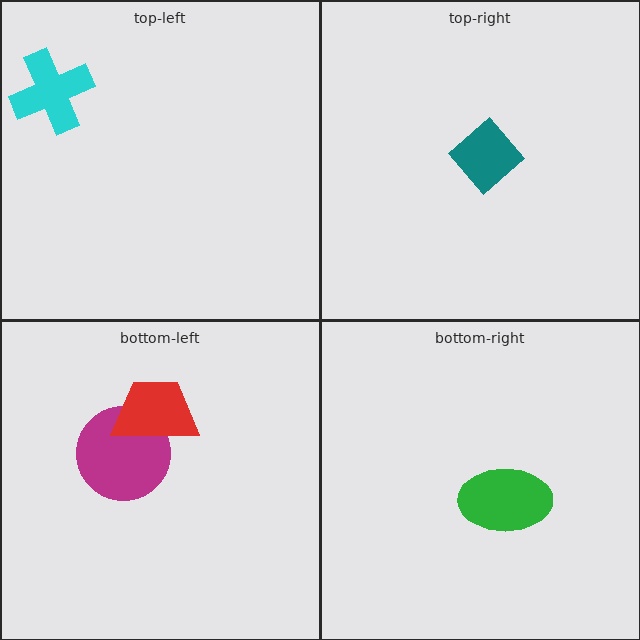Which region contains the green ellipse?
The bottom-right region.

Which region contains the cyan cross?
The top-left region.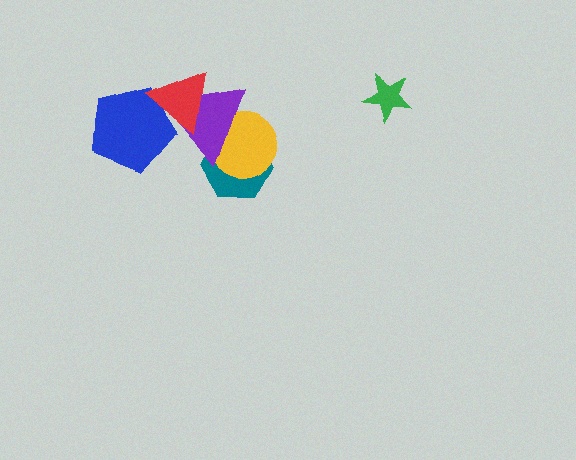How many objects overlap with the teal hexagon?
2 objects overlap with the teal hexagon.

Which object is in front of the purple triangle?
The red triangle is in front of the purple triangle.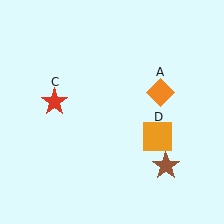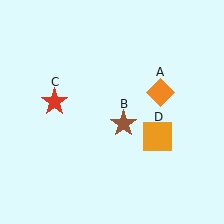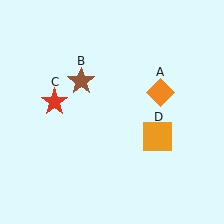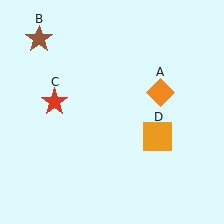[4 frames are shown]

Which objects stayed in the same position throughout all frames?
Orange diamond (object A) and red star (object C) and orange square (object D) remained stationary.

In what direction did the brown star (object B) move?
The brown star (object B) moved up and to the left.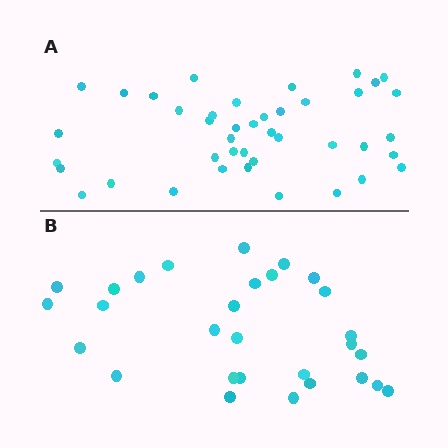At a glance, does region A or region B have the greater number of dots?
Region A (the top region) has more dots.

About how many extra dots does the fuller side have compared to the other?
Region A has approximately 15 more dots than region B.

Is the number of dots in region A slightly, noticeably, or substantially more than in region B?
Region A has noticeably more, but not dramatically so. The ratio is roughly 1.4 to 1.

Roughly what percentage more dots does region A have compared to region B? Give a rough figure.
About 45% more.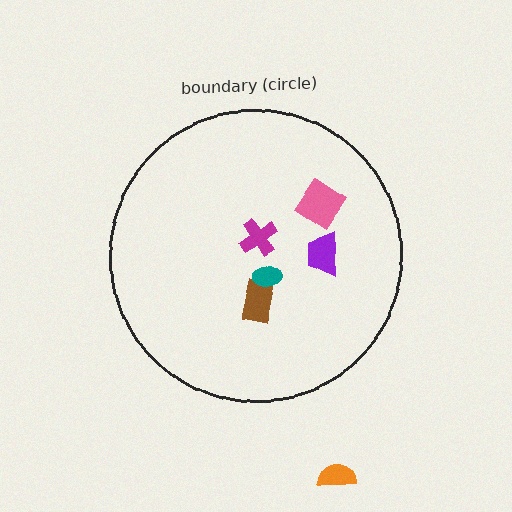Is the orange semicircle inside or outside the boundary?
Outside.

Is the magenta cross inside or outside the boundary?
Inside.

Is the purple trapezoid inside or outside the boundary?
Inside.